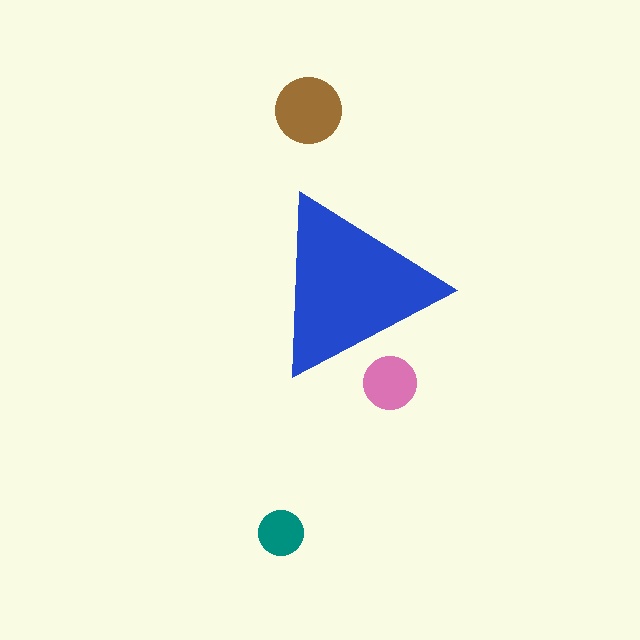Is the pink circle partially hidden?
Yes, the pink circle is partially hidden behind the blue triangle.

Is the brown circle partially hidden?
No, the brown circle is fully visible.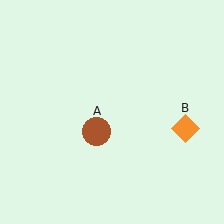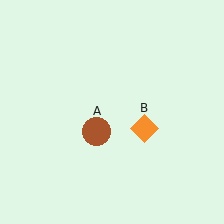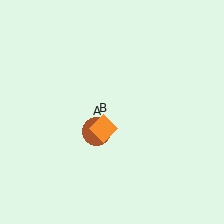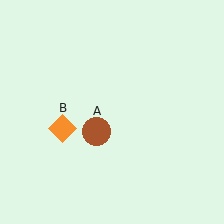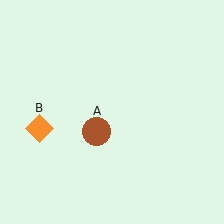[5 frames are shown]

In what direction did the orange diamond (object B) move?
The orange diamond (object B) moved left.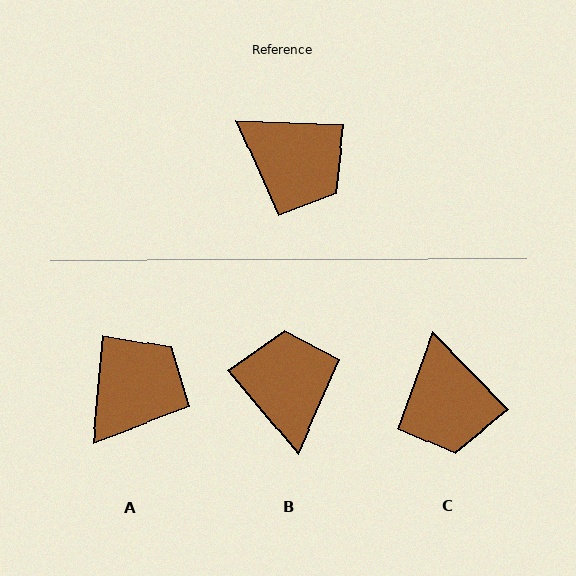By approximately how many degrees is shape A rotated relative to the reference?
Approximately 87 degrees counter-clockwise.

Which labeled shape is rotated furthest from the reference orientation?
B, about 132 degrees away.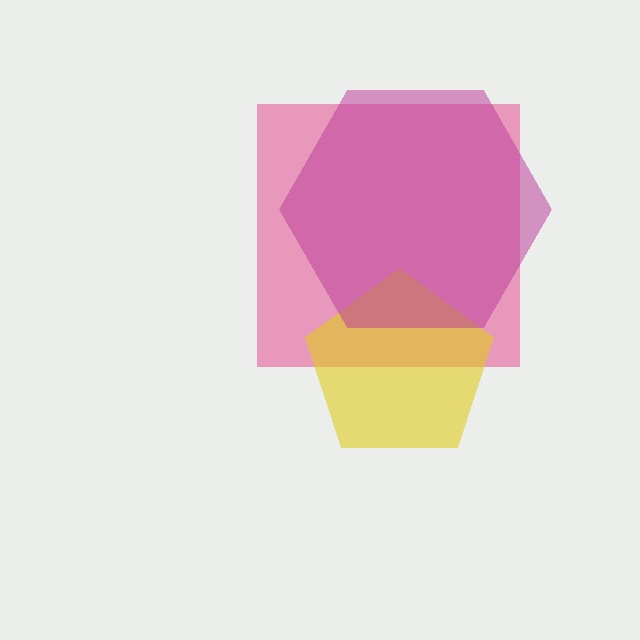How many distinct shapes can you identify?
There are 3 distinct shapes: a pink square, a yellow pentagon, a magenta hexagon.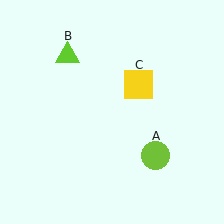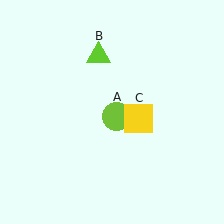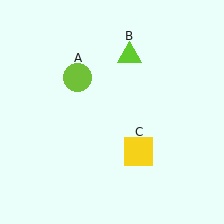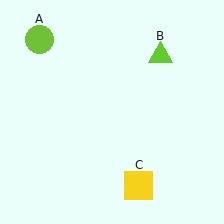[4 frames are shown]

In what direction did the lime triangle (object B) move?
The lime triangle (object B) moved right.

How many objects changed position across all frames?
3 objects changed position: lime circle (object A), lime triangle (object B), yellow square (object C).